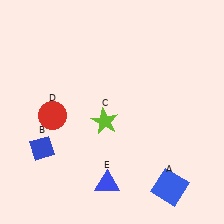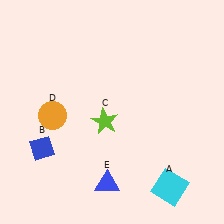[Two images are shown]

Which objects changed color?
A changed from blue to cyan. D changed from red to orange.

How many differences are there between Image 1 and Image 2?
There are 2 differences between the two images.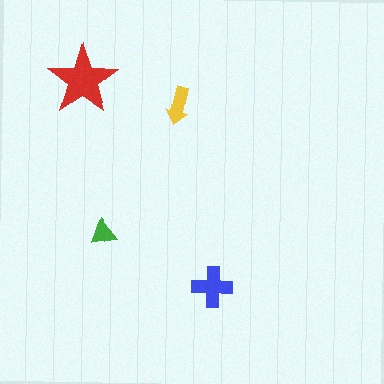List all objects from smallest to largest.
The green triangle, the yellow arrow, the blue cross, the red star.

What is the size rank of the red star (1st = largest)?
1st.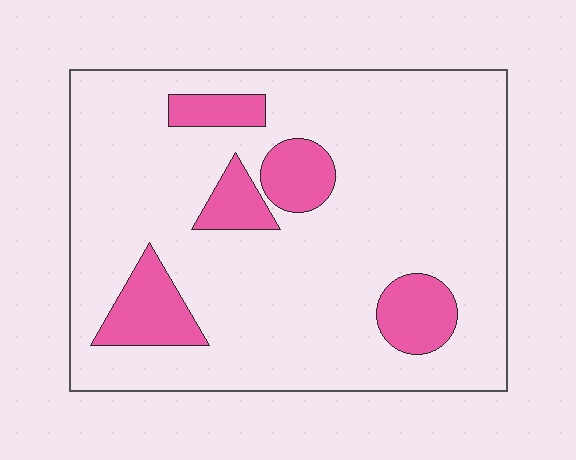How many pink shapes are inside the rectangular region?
5.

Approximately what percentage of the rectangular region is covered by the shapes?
Approximately 15%.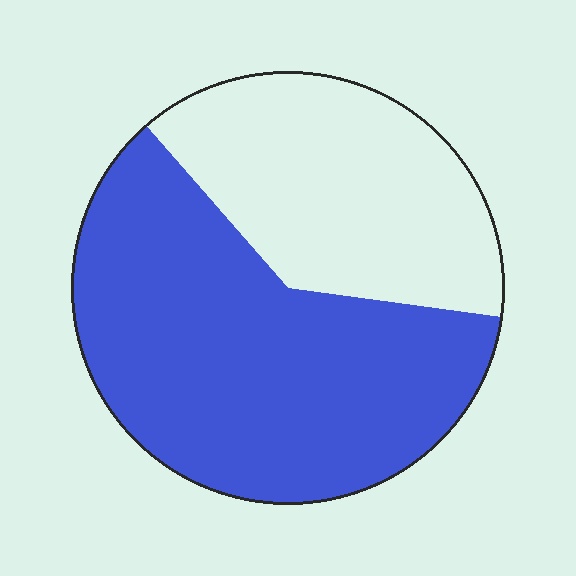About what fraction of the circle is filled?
About five eighths (5/8).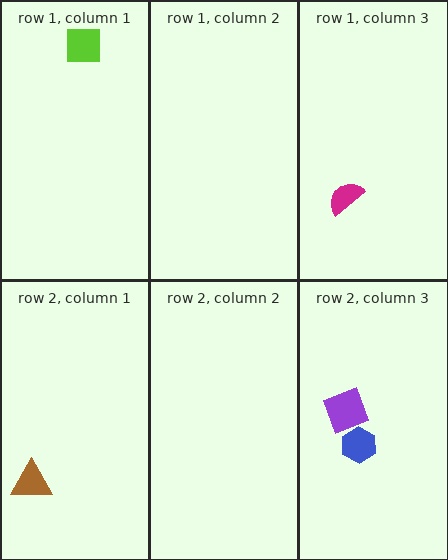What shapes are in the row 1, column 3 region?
The magenta semicircle.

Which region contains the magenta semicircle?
The row 1, column 3 region.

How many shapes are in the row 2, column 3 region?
2.